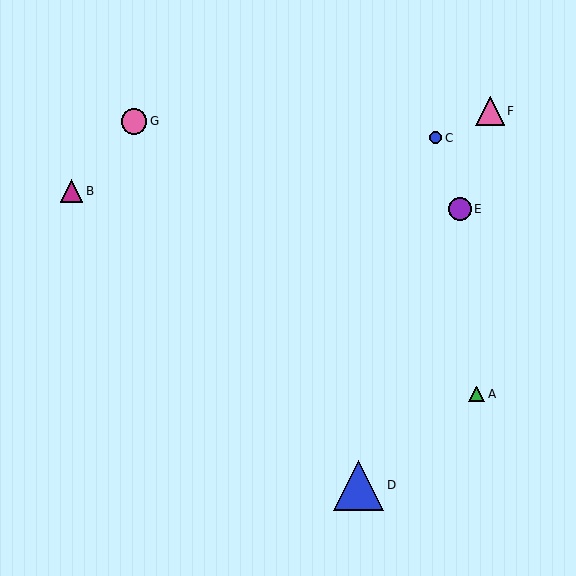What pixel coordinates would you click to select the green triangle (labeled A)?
Click at (477, 394) to select the green triangle A.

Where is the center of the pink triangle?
The center of the pink triangle is at (490, 111).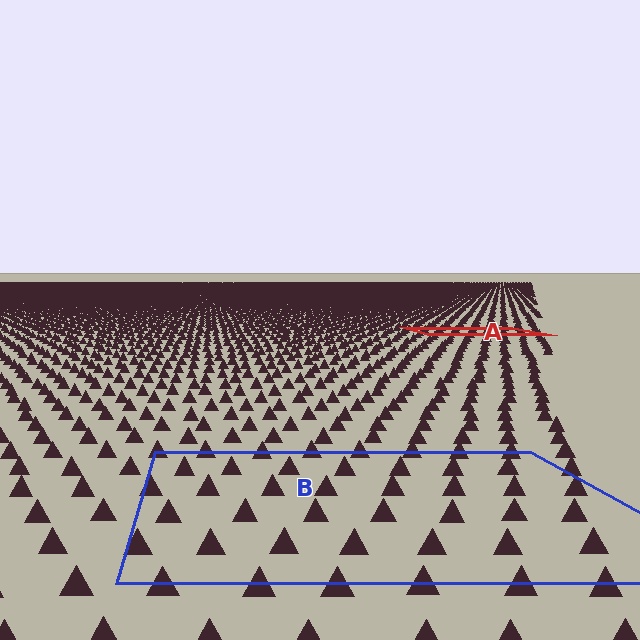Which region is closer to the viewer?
Region B is closer. The texture elements there are larger and more spread out.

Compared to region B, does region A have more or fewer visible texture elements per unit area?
Region A has more texture elements per unit area — they are packed more densely because it is farther away.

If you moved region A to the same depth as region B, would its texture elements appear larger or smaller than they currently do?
They would appear larger. At a closer depth, the same texture elements are projected at a bigger on-screen size.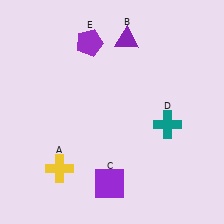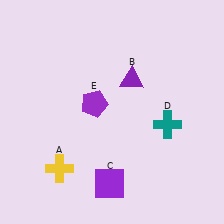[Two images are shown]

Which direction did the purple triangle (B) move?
The purple triangle (B) moved down.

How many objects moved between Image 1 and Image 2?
2 objects moved between the two images.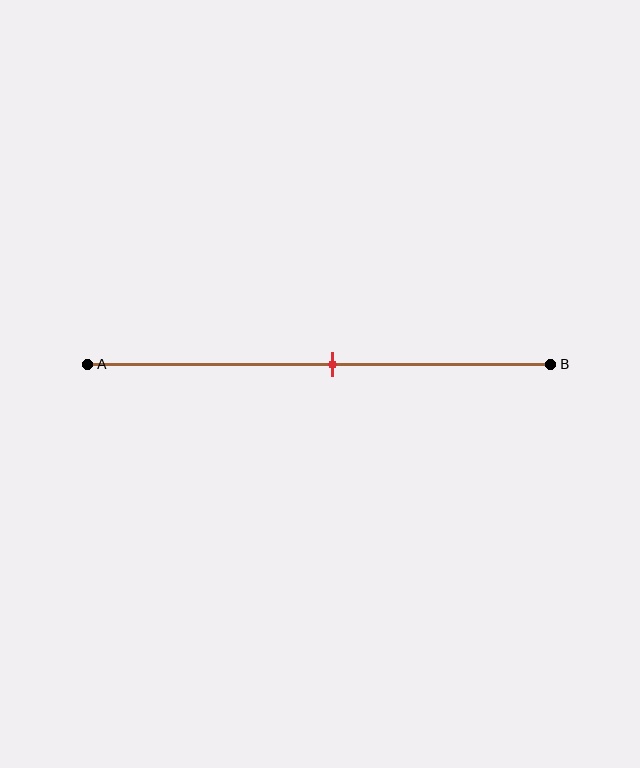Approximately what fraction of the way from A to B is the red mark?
The red mark is approximately 55% of the way from A to B.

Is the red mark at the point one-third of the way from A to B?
No, the mark is at about 55% from A, not at the 33% one-third point.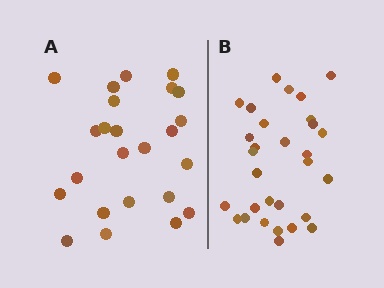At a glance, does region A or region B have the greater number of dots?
Region B (the right region) has more dots.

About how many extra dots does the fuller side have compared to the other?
Region B has about 6 more dots than region A.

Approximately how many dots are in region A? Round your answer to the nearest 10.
About 20 dots. (The exact count is 24, which rounds to 20.)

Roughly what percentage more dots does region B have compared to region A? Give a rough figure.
About 25% more.